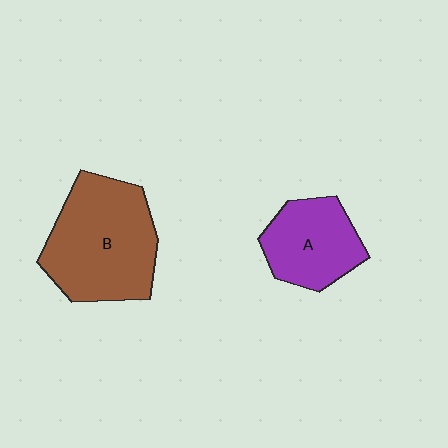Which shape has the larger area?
Shape B (brown).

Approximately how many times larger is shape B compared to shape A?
Approximately 1.6 times.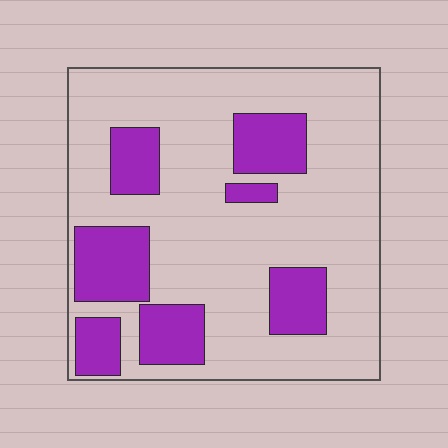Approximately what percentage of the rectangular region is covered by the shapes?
Approximately 25%.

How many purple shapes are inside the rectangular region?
7.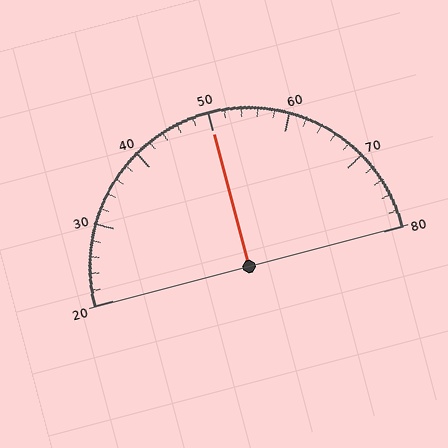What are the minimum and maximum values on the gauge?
The gauge ranges from 20 to 80.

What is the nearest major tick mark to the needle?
The nearest major tick mark is 50.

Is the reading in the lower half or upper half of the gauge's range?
The reading is in the upper half of the range (20 to 80).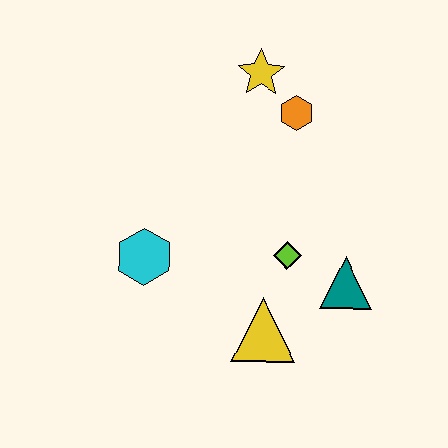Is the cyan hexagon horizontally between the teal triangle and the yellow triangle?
No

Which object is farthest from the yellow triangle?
The yellow star is farthest from the yellow triangle.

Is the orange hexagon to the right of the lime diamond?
Yes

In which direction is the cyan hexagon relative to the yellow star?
The cyan hexagon is below the yellow star.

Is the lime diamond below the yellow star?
Yes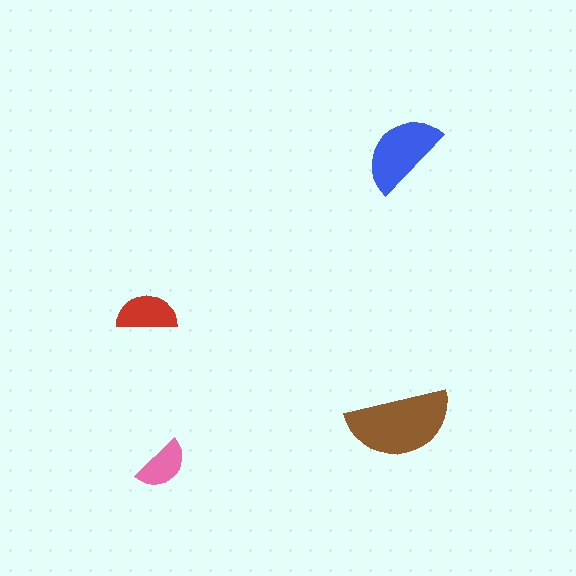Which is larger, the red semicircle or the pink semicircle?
The red one.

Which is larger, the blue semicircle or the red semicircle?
The blue one.